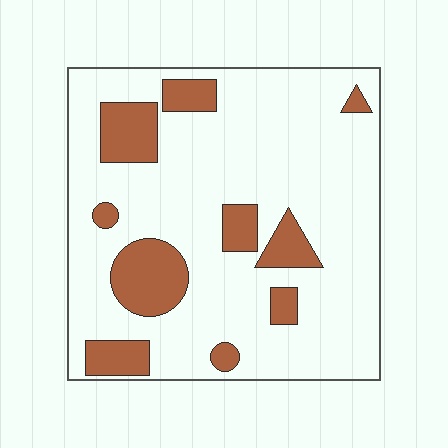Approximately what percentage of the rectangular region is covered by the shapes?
Approximately 20%.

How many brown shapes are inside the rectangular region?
10.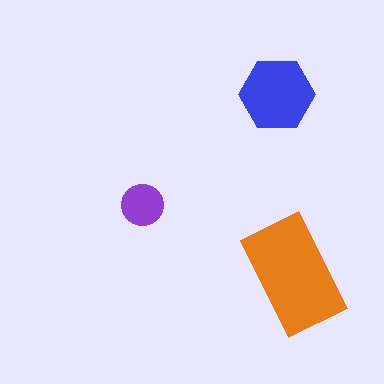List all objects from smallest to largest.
The purple circle, the blue hexagon, the orange rectangle.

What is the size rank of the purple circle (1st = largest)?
3rd.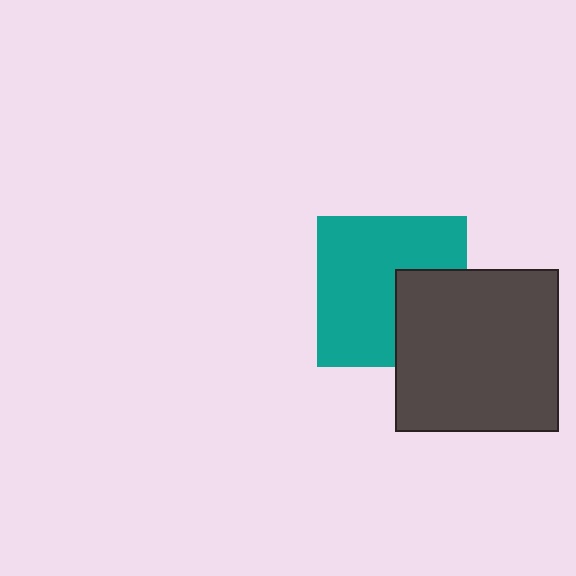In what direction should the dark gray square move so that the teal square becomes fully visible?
The dark gray square should move right. That is the shortest direction to clear the overlap and leave the teal square fully visible.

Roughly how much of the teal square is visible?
Most of it is visible (roughly 69%).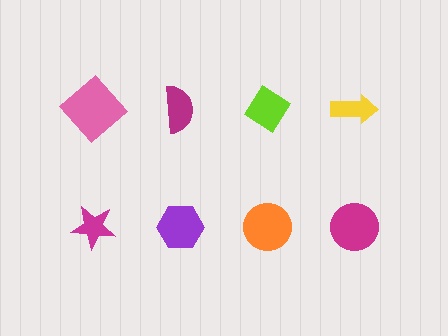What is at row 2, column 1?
A magenta star.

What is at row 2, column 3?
An orange circle.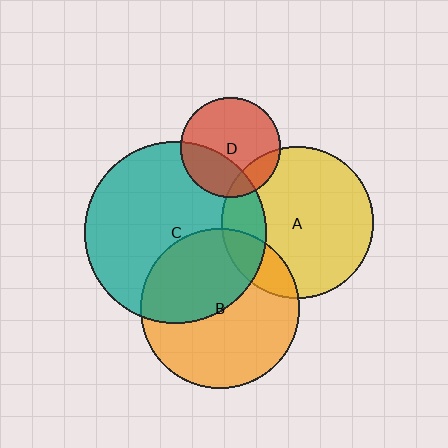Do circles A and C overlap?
Yes.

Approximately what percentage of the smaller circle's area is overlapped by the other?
Approximately 20%.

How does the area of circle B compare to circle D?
Approximately 2.6 times.